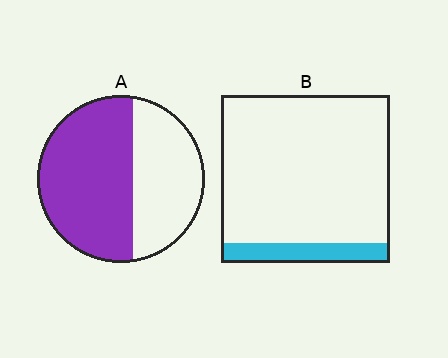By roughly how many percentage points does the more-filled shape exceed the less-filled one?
By roughly 45 percentage points (A over B).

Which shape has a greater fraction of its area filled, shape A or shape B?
Shape A.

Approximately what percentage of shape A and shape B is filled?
A is approximately 60% and B is approximately 10%.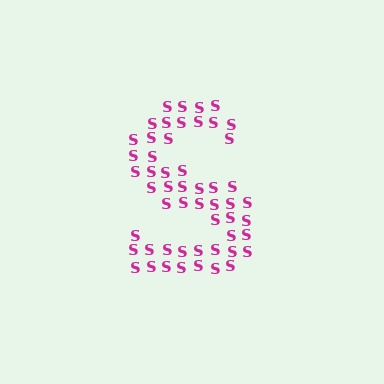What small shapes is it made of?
It is made of small letter S's.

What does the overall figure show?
The overall figure shows the letter S.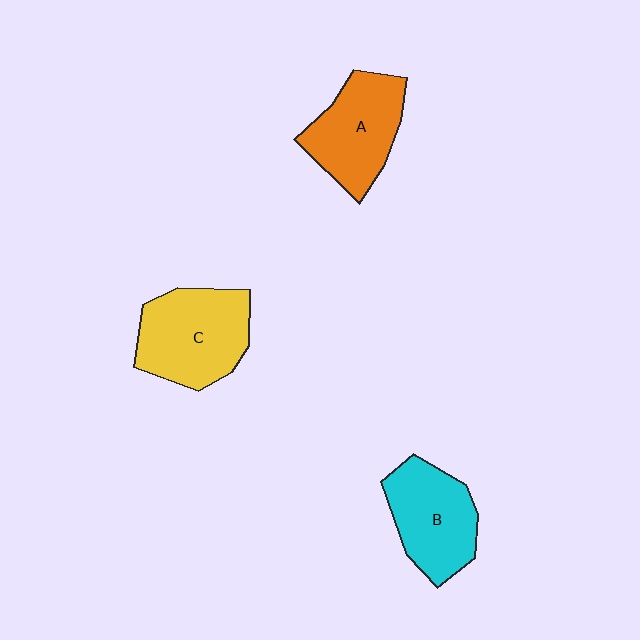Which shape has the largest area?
Shape C (yellow).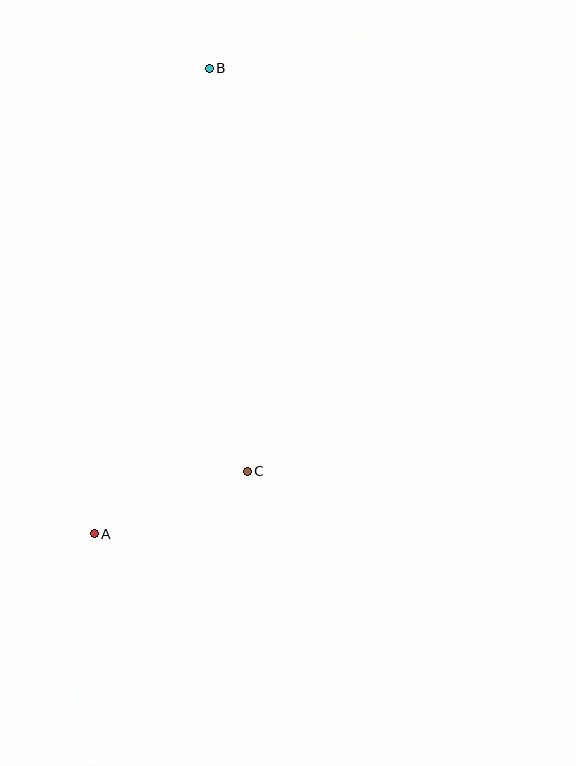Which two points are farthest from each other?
Points A and B are farthest from each other.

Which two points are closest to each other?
Points A and C are closest to each other.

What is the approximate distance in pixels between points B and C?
The distance between B and C is approximately 405 pixels.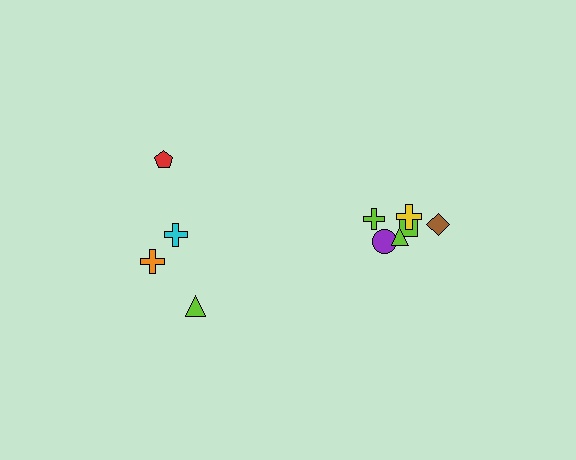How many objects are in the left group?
There are 4 objects.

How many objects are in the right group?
There are 6 objects.